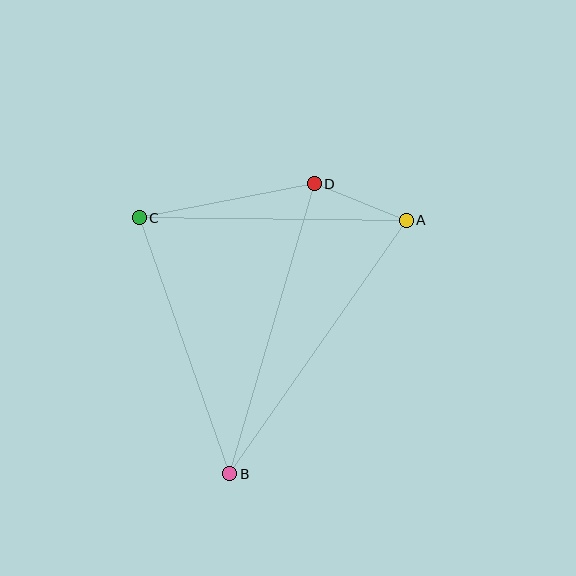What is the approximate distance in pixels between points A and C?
The distance between A and C is approximately 267 pixels.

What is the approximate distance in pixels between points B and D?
The distance between B and D is approximately 302 pixels.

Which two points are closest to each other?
Points A and D are closest to each other.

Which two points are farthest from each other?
Points A and B are farthest from each other.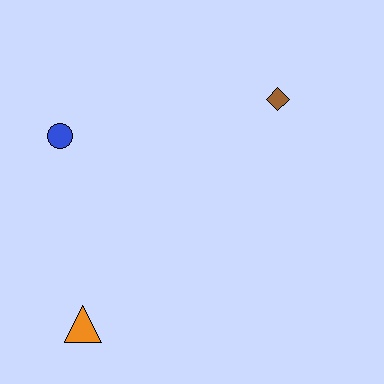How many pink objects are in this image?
There are no pink objects.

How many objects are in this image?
There are 3 objects.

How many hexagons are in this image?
There are no hexagons.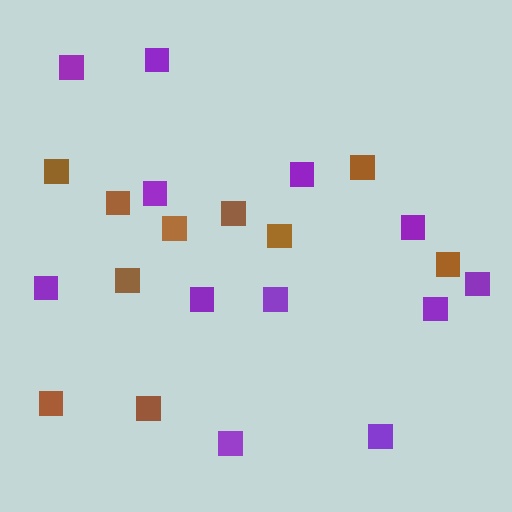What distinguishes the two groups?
There are 2 groups: one group of brown squares (10) and one group of purple squares (12).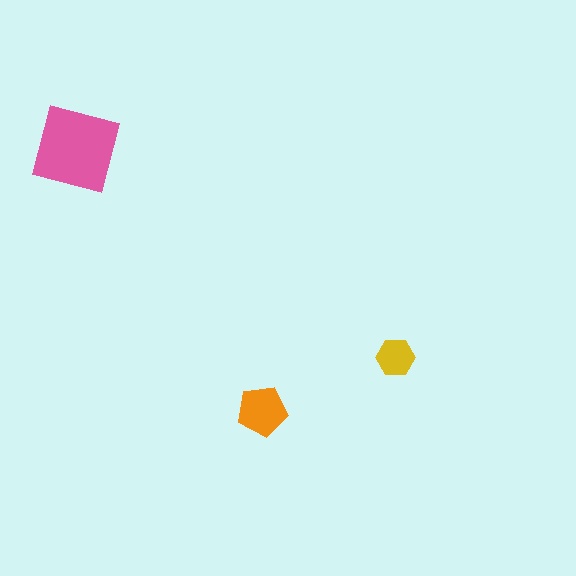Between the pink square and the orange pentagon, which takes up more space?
The pink square.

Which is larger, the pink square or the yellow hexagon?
The pink square.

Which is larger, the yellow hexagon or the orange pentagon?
The orange pentagon.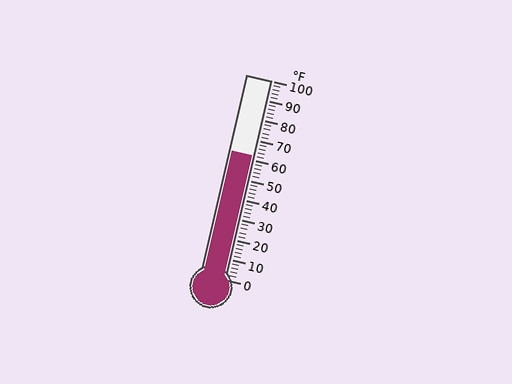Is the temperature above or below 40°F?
The temperature is above 40°F.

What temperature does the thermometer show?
The thermometer shows approximately 62°F.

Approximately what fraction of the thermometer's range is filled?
The thermometer is filled to approximately 60% of its range.